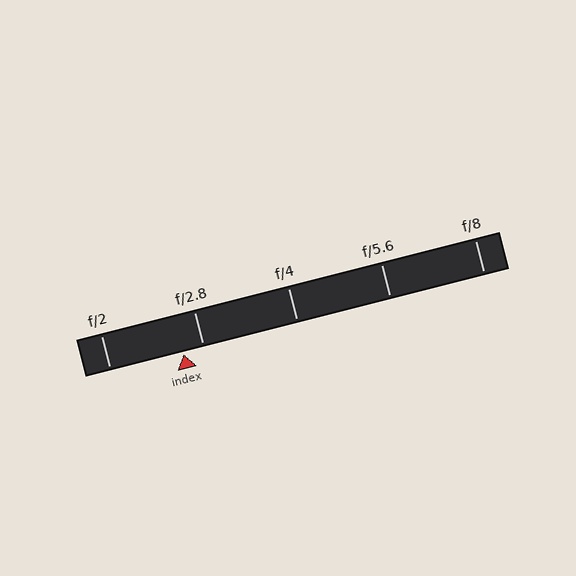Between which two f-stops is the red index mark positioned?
The index mark is between f/2 and f/2.8.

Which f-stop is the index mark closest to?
The index mark is closest to f/2.8.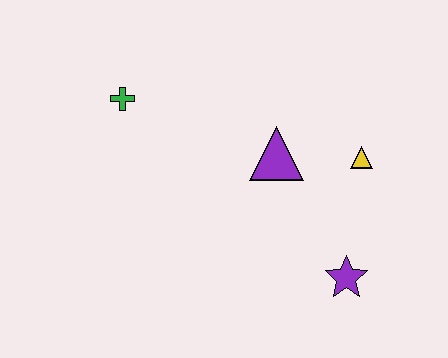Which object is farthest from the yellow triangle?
The green cross is farthest from the yellow triangle.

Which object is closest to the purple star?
The yellow triangle is closest to the purple star.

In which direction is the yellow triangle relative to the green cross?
The yellow triangle is to the right of the green cross.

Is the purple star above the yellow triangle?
No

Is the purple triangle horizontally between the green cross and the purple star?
Yes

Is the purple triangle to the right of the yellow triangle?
No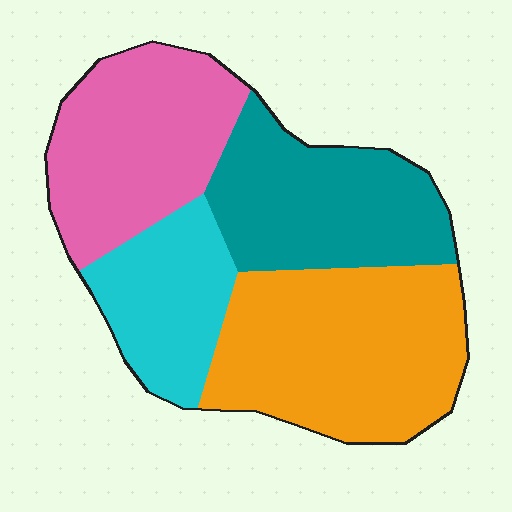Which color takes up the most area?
Orange, at roughly 35%.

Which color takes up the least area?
Cyan, at roughly 15%.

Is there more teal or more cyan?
Teal.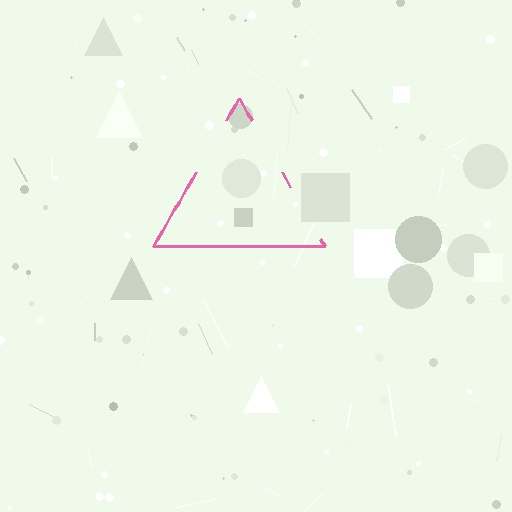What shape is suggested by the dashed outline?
The dashed outline suggests a triangle.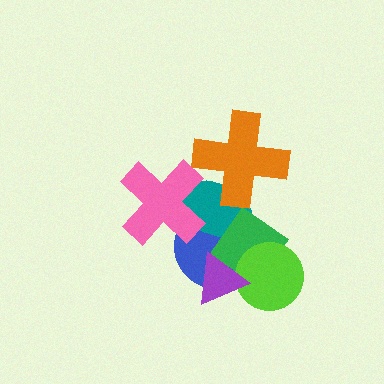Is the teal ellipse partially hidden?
Yes, it is partially covered by another shape.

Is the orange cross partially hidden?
No, no other shape covers it.